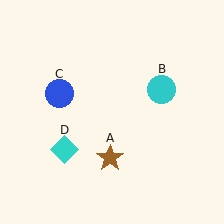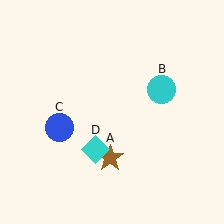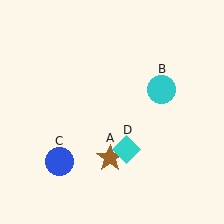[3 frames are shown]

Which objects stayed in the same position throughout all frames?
Brown star (object A) and cyan circle (object B) remained stationary.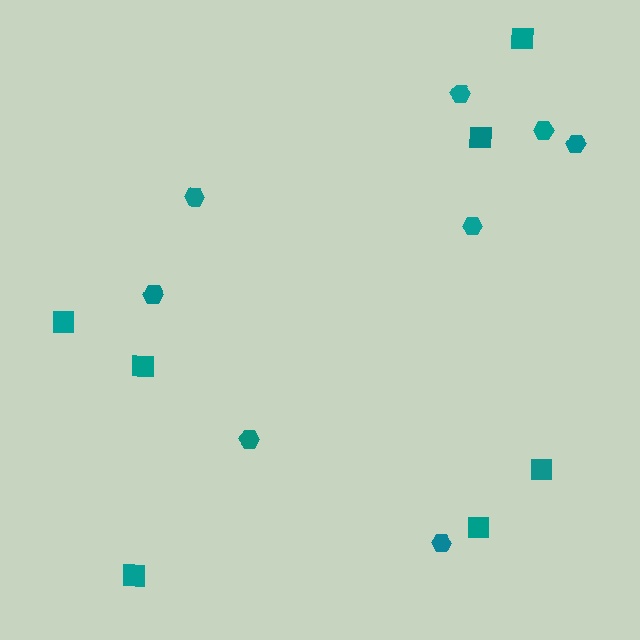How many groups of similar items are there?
There are 2 groups: one group of squares (7) and one group of hexagons (8).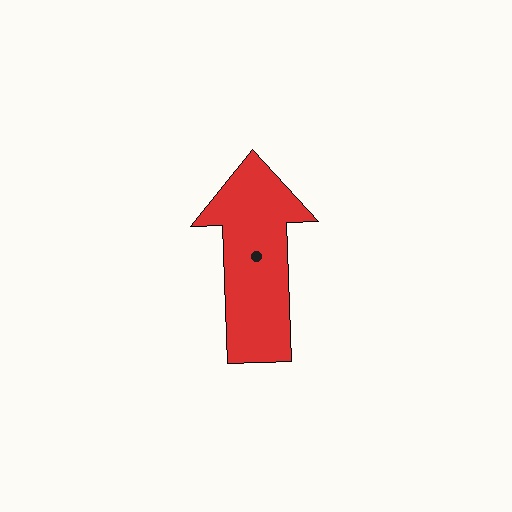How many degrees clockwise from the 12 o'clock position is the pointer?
Approximately 358 degrees.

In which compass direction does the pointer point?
North.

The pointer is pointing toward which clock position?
Roughly 12 o'clock.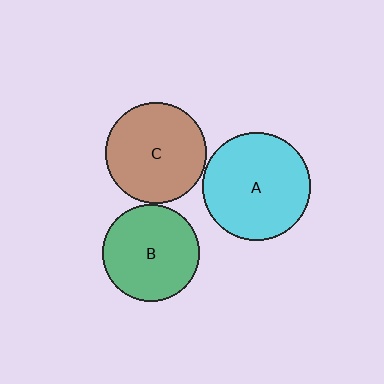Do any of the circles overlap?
No, none of the circles overlap.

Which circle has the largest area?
Circle A (cyan).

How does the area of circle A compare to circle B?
Approximately 1.2 times.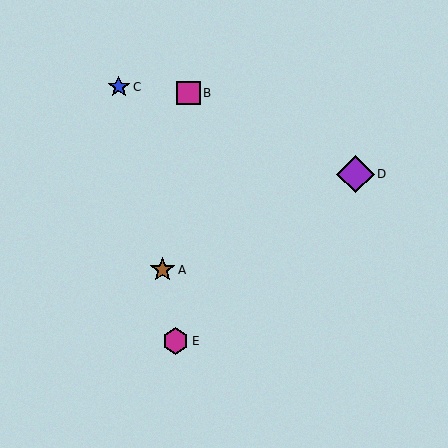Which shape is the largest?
The purple diamond (labeled D) is the largest.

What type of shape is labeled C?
Shape C is a blue star.